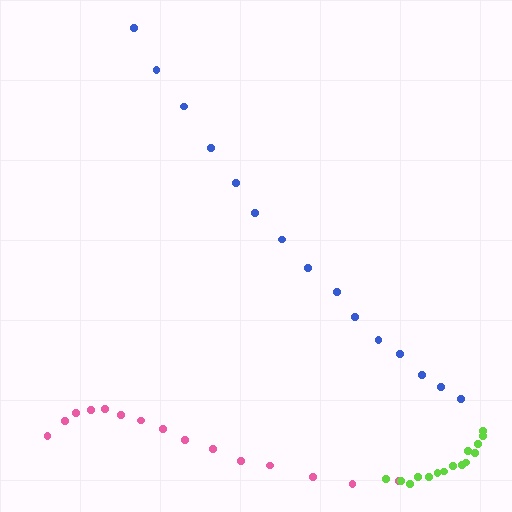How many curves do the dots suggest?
There are 3 distinct paths.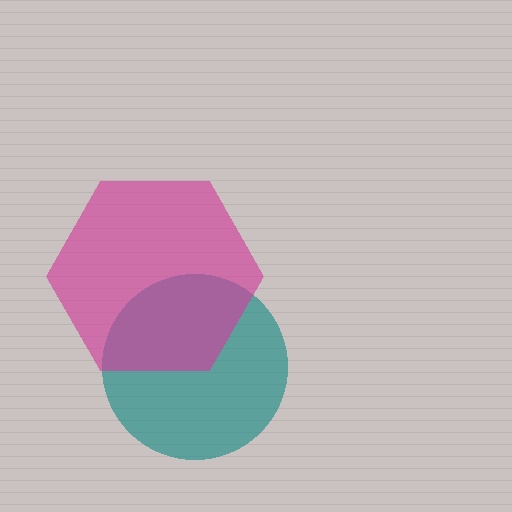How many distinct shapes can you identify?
There are 2 distinct shapes: a teal circle, a magenta hexagon.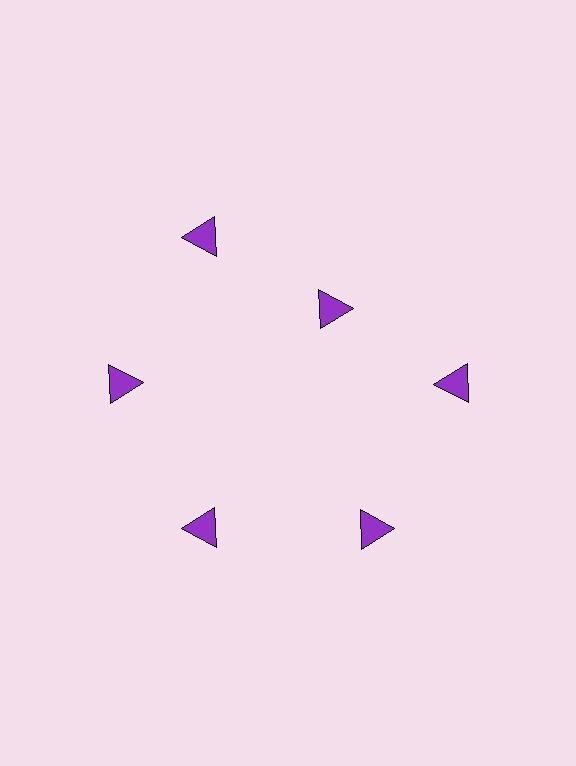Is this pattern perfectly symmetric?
No. The 6 purple triangles are arranged in a ring, but one element near the 1 o'clock position is pulled inward toward the center, breaking the 6-fold rotational symmetry.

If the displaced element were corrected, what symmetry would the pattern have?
It would have 6-fold rotational symmetry — the pattern would map onto itself every 60 degrees.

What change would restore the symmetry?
The symmetry would be restored by moving it outward, back onto the ring so that all 6 triangles sit at equal angles and equal distance from the center.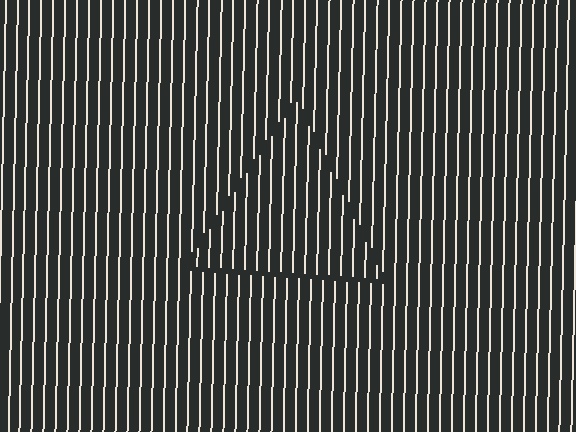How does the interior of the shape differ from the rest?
The interior of the shape contains the same grating, shifted by half a period — the contour is defined by the phase discontinuity where line-ends from the inner and outer gratings abut.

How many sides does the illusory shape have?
3 sides — the line-ends trace a triangle.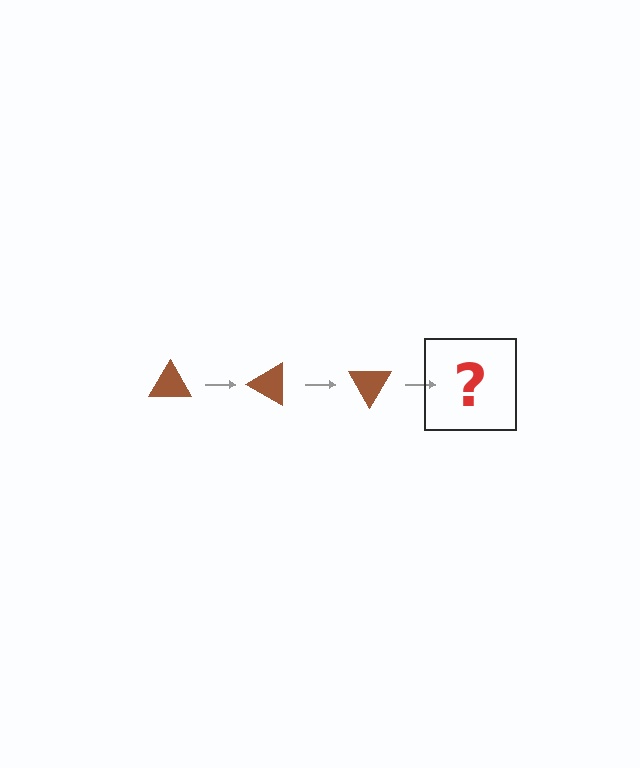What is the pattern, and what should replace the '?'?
The pattern is that the triangle rotates 30 degrees each step. The '?' should be a brown triangle rotated 90 degrees.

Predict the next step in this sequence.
The next step is a brown triangle rotated 90 degrees.